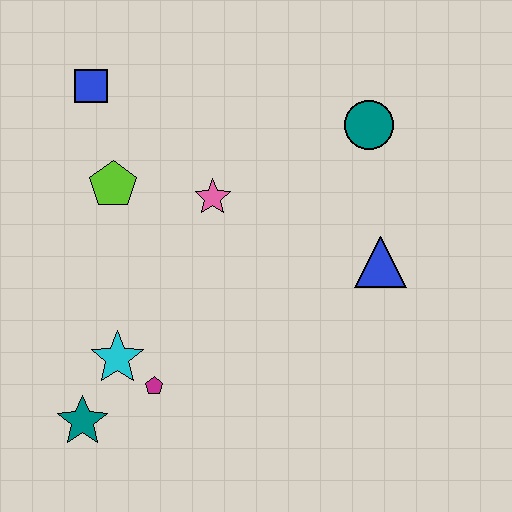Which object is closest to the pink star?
The lime pentagon is closest to the pink star.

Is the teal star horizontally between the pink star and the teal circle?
No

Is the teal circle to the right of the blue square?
Yes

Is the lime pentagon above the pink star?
Yes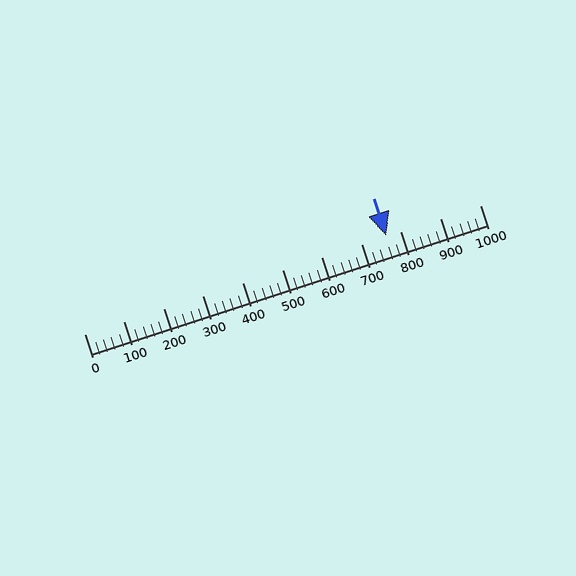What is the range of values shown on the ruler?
The ruler shows values from 0 to 1000.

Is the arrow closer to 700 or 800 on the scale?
The arrow is closer to 800.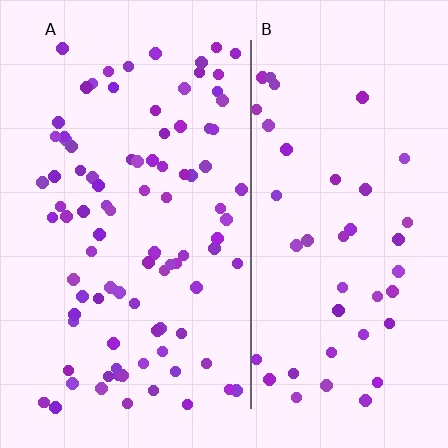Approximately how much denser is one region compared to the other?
Approximately 2.1× — region A over region B.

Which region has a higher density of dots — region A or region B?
A (the left).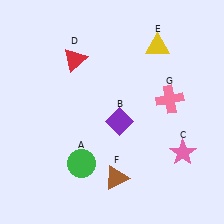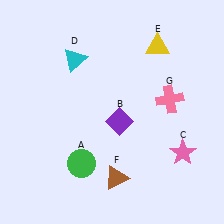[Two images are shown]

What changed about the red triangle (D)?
In Image 1, D is red. In Image 2, it changed to cyan.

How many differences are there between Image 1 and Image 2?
There is 1 difference between the two images.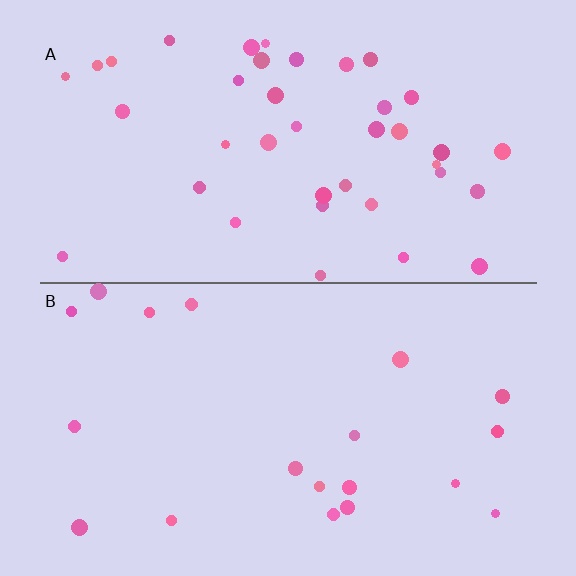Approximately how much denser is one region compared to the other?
Approximately 1.9× — region A over region B.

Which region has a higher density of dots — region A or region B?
A (the top).